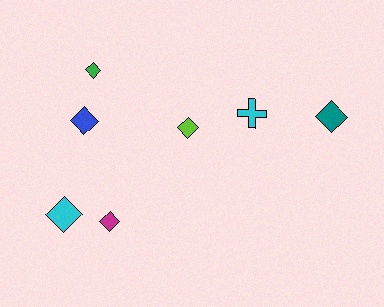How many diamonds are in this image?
There are 6 diamonds.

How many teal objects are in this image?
There is 1 teal object.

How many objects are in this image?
There are 7 objects.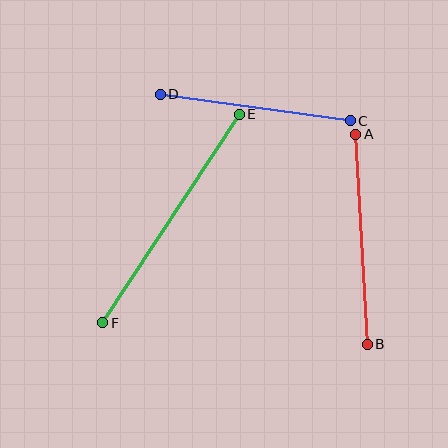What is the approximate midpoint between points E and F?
The midpoint is at approximately (171, 218) pixels.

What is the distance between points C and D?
The distance is approximately 191 pixels.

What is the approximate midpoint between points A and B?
The midpoint is at approximately (361, 239) pixels.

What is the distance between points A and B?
The distance is approximately 210 pixels.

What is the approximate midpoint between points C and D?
The midpoint is at approximately (255, 107) pixels.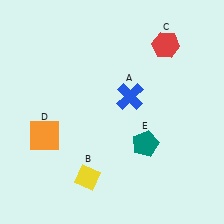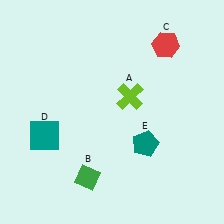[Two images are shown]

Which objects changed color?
A changed from blue to lime. B changed from yellow to green. D changed from orange to teal.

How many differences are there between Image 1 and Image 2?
There are 3 differences between the two images.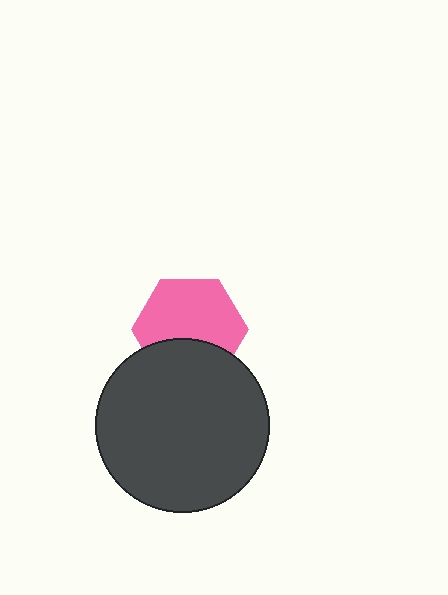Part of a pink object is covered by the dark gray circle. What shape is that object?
It is a hexagon.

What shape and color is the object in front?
The object in front is a dark gray circle.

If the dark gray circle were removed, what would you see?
You would see the complete pink hexagon.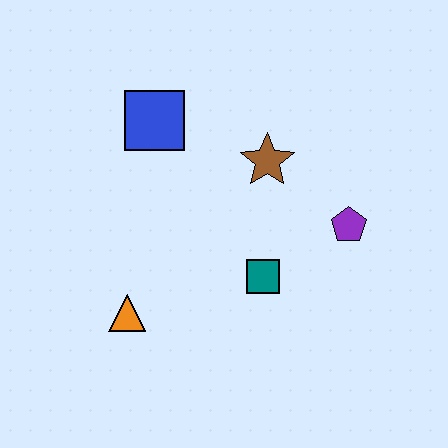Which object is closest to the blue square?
The brown star is closest to the blue square.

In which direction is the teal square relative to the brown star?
The teal square is below the brown star.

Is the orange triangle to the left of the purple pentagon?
Yes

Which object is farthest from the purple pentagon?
The orange triangle is farthest from the purple pentagon.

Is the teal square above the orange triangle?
Yes